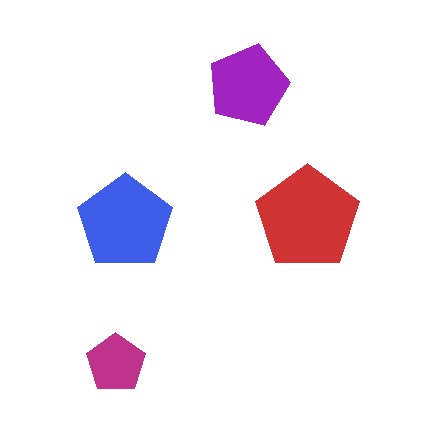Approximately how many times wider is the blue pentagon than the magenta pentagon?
About 1.5 times wider.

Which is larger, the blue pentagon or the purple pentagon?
The blue one.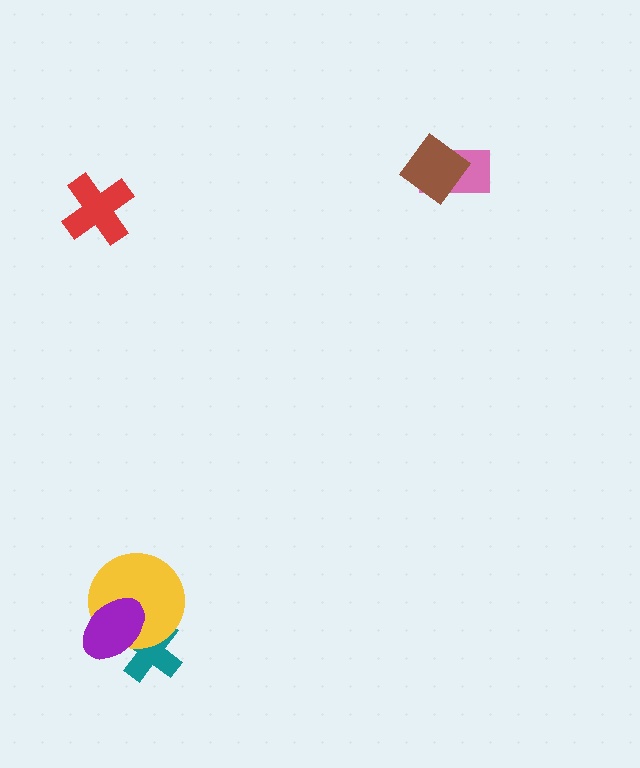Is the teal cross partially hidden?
Yes, it is partially covered by another shape.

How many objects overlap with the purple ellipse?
2 objects overlap with the purple ellipse.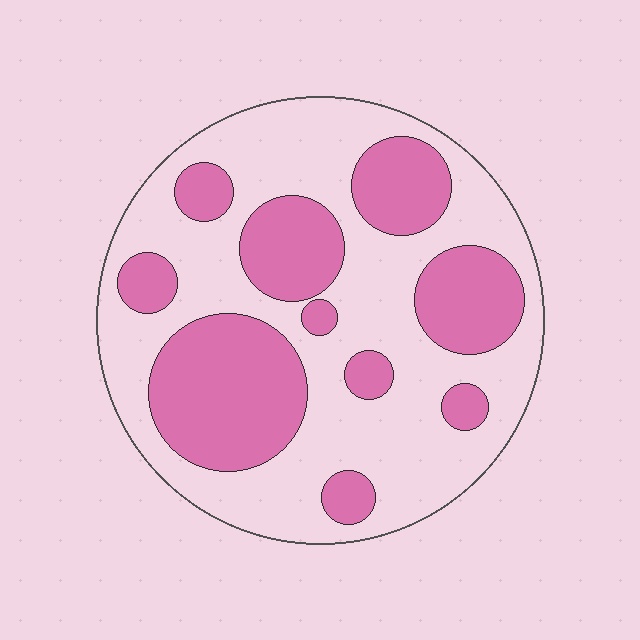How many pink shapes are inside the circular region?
10.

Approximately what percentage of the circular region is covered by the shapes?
Approximately 40%.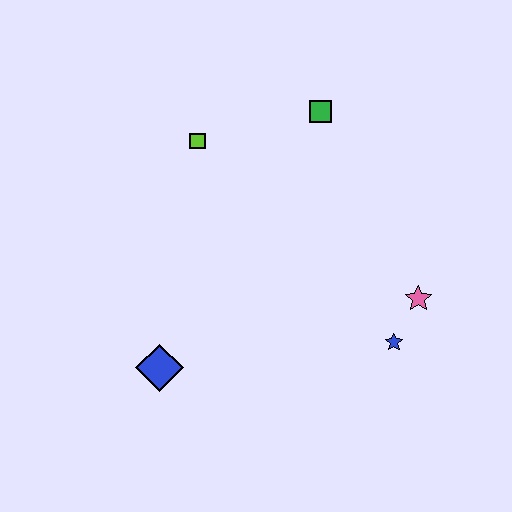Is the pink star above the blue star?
Yes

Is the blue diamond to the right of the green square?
No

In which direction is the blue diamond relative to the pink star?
The blue diamond is to the left of the pink star.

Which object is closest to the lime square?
The green square is closest to the lime square.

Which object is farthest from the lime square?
The blue star is farthest from the lime square.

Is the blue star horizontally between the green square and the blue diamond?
No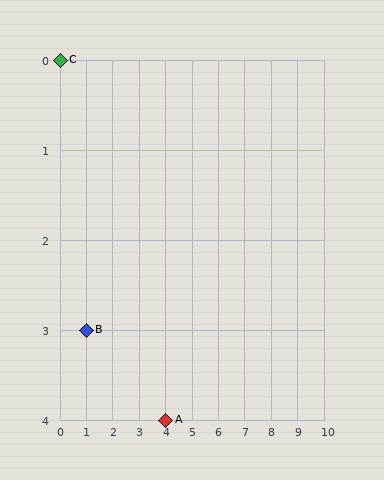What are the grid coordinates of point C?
Point C is at grid coordinates (0, 0).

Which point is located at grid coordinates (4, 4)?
Point A is at (4, 4).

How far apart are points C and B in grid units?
Points C and B are 1 column and 3 rows apart (about 3.2 grid units diagonally).